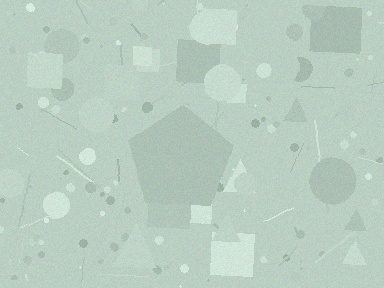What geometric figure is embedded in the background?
A pentagon is embedded in the background.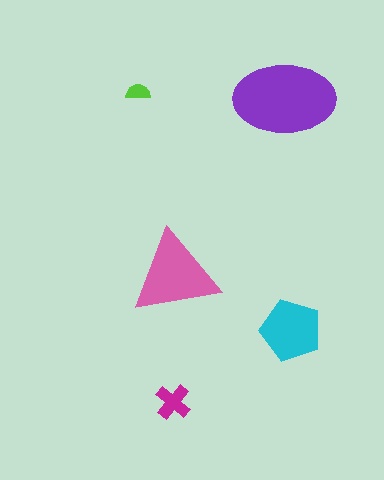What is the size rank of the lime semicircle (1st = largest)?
5th.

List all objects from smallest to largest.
The lime semicircle, the magenta cross, the cyan pentagon, the pink triangle, the purple ellipse.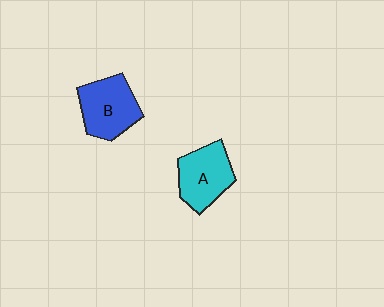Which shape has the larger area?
Shape B (blue).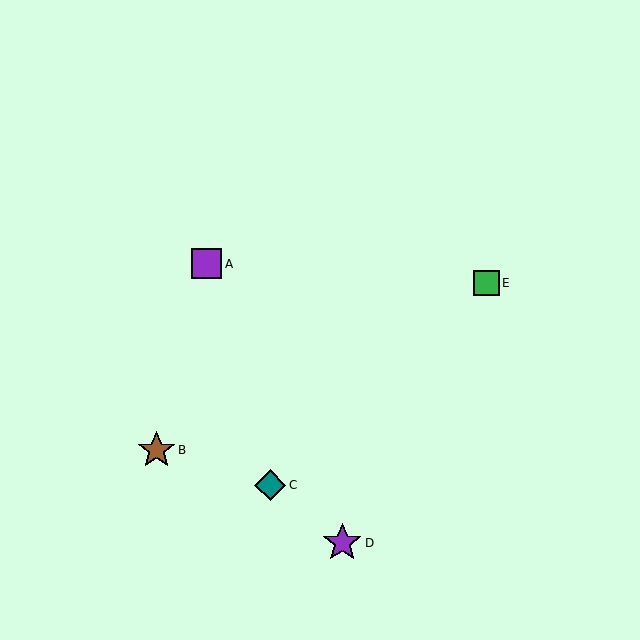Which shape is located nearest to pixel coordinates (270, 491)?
The teal diamond (labeled C) at (270, 485) is nearest to that location.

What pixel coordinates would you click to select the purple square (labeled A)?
Click at (207, 264) to select the purple square A.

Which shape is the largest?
The purple star (labeled D) is the largest.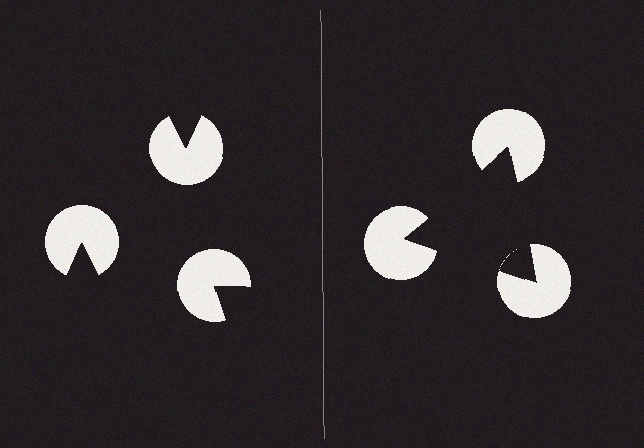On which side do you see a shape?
An illusory triangle appears on the right side. On the left side the wedge cuts are rotated, so no coherent shape forms.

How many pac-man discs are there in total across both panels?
6 — 3 on each side.